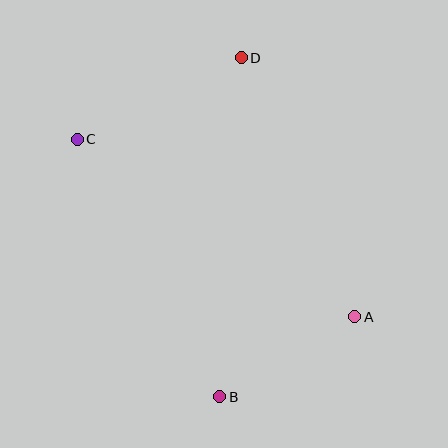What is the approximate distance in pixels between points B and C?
The distance between B and C is approximately 294 pixels.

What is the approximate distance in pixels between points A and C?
The distance between A and C is approximately 329 pixels.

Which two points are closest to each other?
Points A and B are closest to each other.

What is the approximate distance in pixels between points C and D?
The distance between C and D is approximately 183 pixels.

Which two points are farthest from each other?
Points B and D are farthest from each other.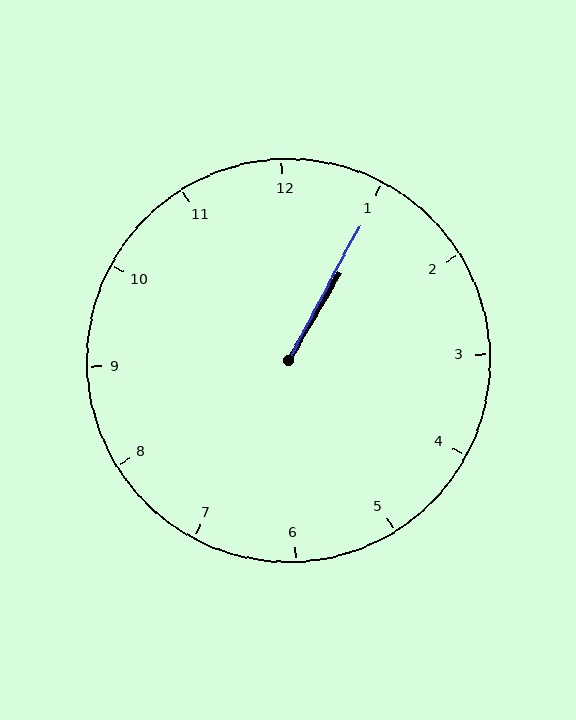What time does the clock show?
1:05.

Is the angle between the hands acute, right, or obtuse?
It is acute.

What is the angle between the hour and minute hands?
Approximately 2 degrees.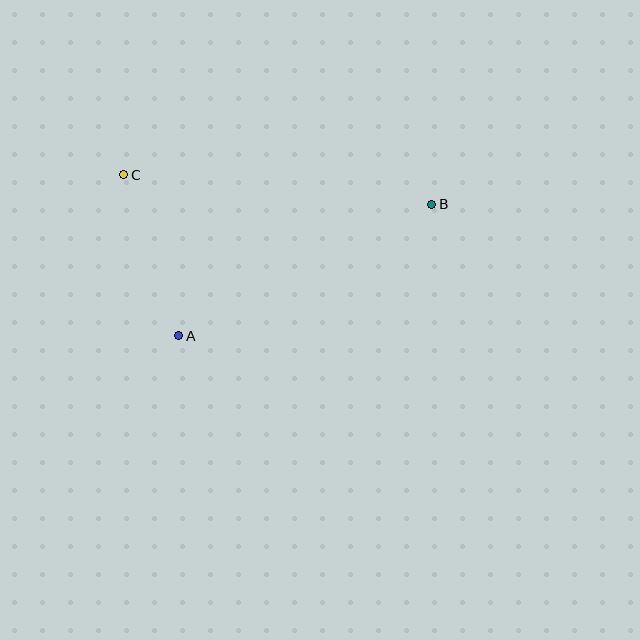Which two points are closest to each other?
Points A and C are closest to each other.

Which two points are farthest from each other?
Points B and C are farthest from each other.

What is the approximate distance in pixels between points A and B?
The distance between A and B is approximately 285 pixels.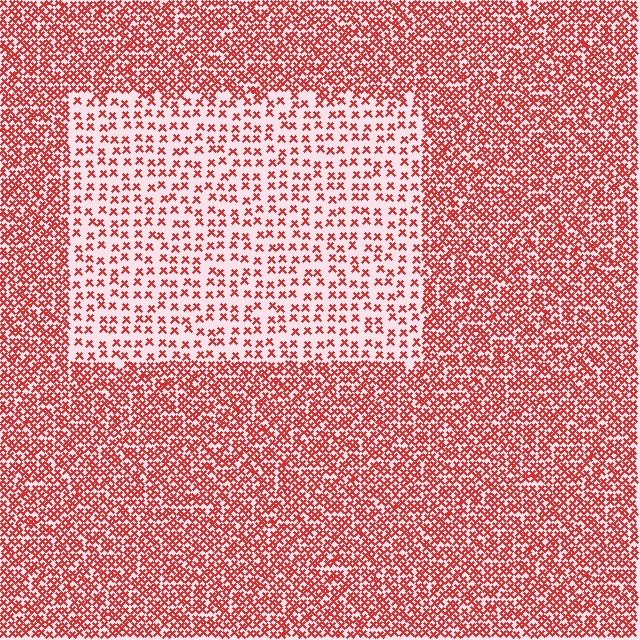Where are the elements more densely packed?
The elements are more densely packed outside the rectangle boundary.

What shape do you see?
I see a rectangle.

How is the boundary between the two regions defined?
The boundary is defined by a change in element density (approximately 2.5x ratio). All elements are the same color, size, and shape.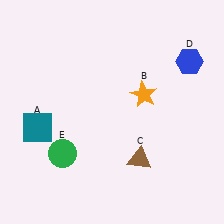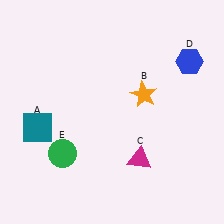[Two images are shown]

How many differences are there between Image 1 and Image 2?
There is 1 difference between the two images.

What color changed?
The triangle (C) changed from brown in Image 1 to magenta in Image 2.